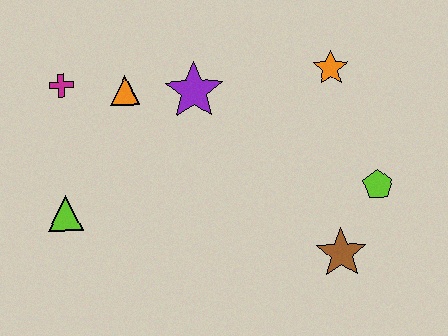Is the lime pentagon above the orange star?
No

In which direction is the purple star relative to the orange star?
The purple star is to the left of the orange star.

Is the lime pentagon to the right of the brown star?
Yes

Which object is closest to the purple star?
The orange triangle is closest to the purple star.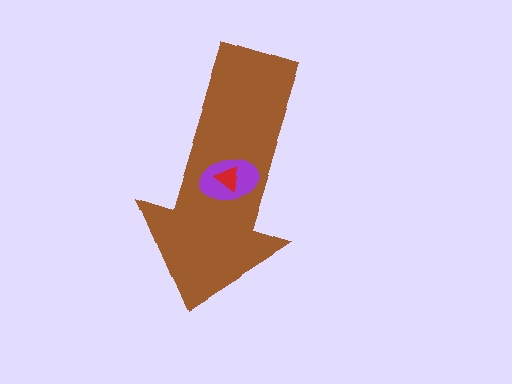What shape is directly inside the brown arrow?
The purple ellipse.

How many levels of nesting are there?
3.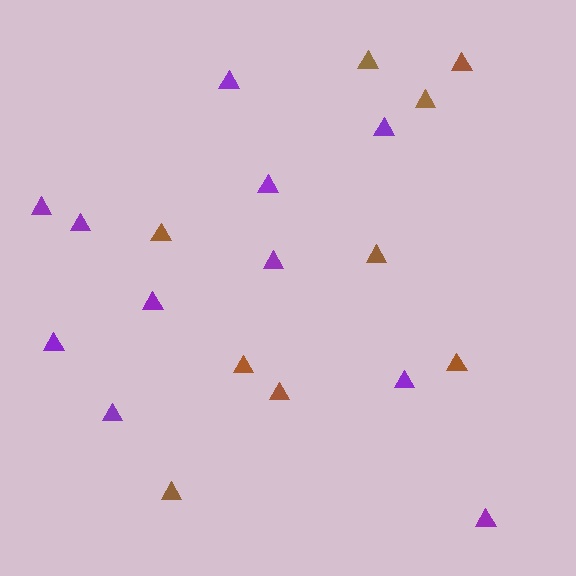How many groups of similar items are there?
There are 2 groups: one group of purple triangles (11) and one group of brown triangles (9).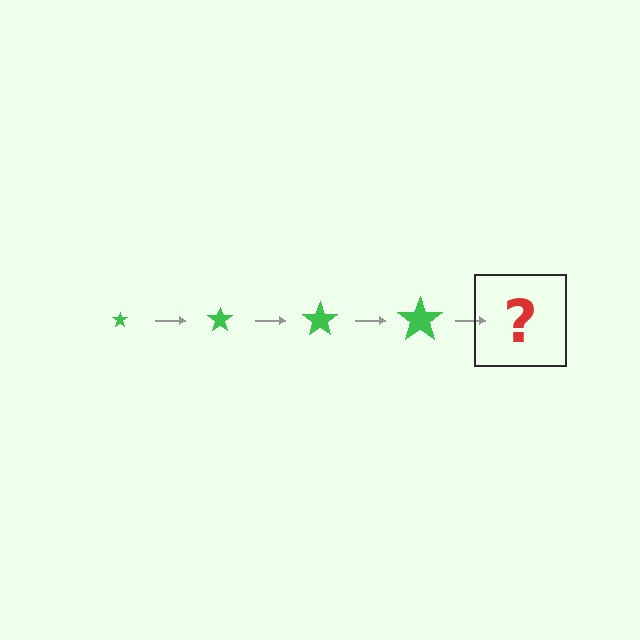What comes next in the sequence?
The next element should be a green star, larger than the previous one.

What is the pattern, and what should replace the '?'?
The pattern is that the star gets progressively larger each step. The '?' should be a green star, larger than the previous one.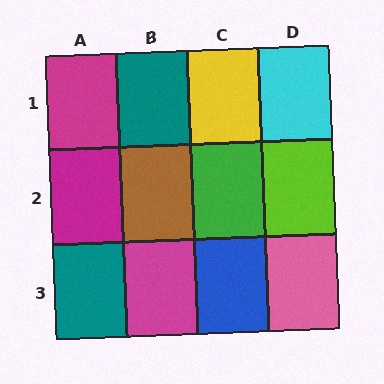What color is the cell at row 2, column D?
Lime.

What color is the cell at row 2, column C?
Green.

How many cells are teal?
2 cells are teal.